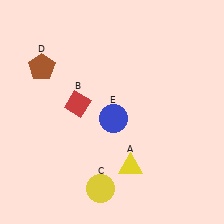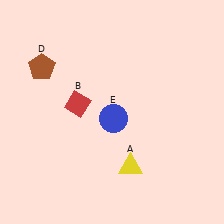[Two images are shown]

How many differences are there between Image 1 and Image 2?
There is 1 difference between the two images.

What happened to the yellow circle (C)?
The yellow circle (C) was removed in Image 2. It was in the bottom-left area of Image 1.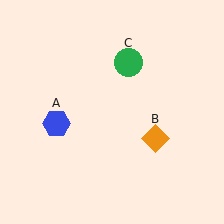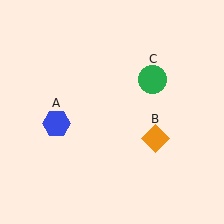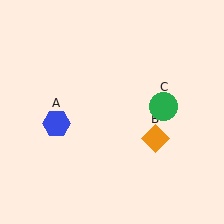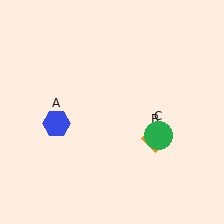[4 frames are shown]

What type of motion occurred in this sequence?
The green circle (object C) rotated clockwise around the center of the scene.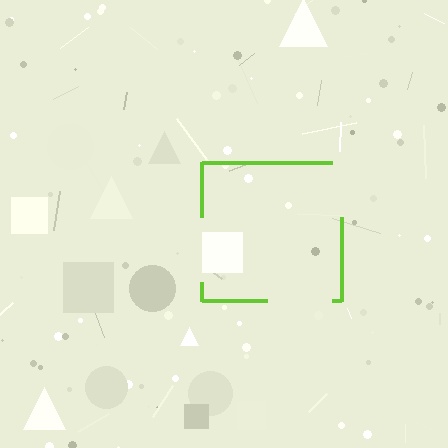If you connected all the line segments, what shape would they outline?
They would outline a square.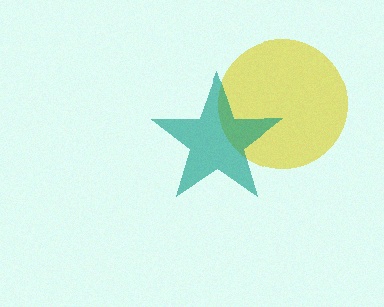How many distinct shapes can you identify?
There are 2 distinct shapes: a yellow circle, a teal star.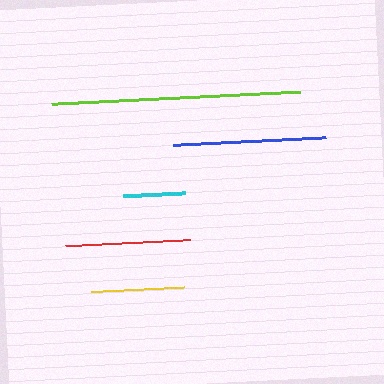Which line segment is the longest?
The lime line is the longest at approximately 249 pixels.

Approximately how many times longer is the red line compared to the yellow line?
The red line is approximately 1.3 times the length of the yellow line.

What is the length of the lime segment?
The lime segment is approximately 249 pixels long.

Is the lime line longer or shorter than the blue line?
The lime line is longer than the blue line.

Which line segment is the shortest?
The cyan line is the shortest at approximately 62 pixels.